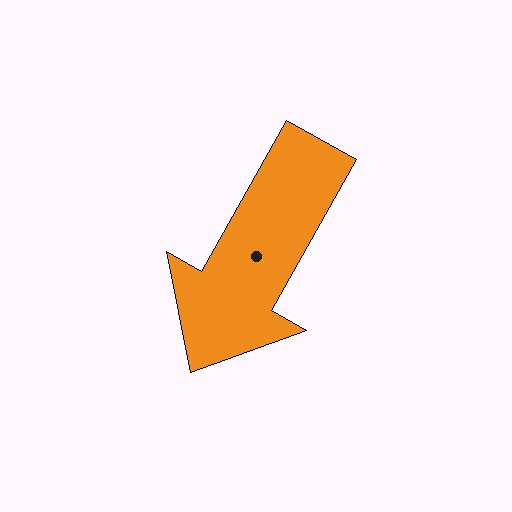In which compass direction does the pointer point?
Southwest.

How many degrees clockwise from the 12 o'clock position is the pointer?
Approximately 209 degrees.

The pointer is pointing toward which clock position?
Roughly 7 o'clock.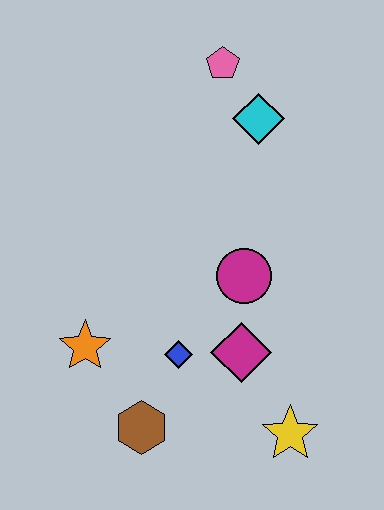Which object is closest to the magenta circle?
The magenta diamond is closest to the magenta circle.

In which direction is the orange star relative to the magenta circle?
The orange star is to the left of the magenta circle.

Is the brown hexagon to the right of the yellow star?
No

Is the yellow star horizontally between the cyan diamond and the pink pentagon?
No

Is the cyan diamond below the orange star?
No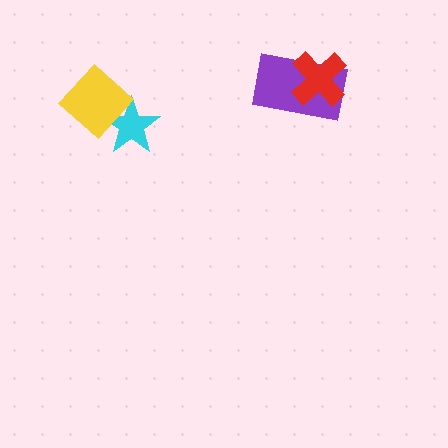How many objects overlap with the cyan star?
1 object overlaps with the cyan star.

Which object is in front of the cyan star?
The yellow diamond is in front of the cyan star.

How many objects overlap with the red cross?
1 object overlaps with the red cross.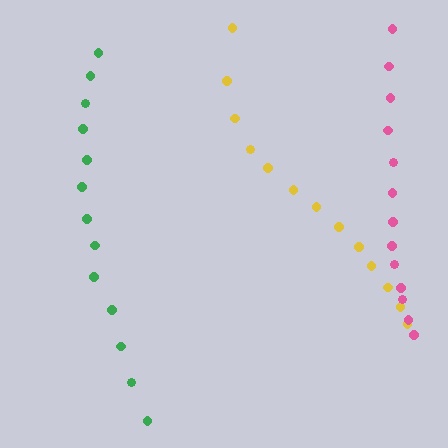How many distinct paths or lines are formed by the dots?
There are 3 distinct paths.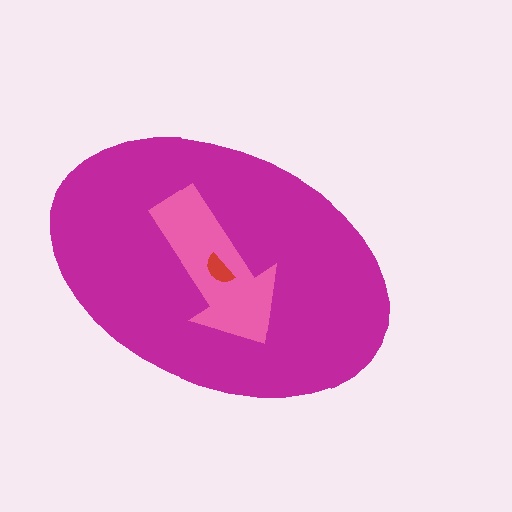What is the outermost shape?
The magenta ellipse.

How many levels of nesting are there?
3.